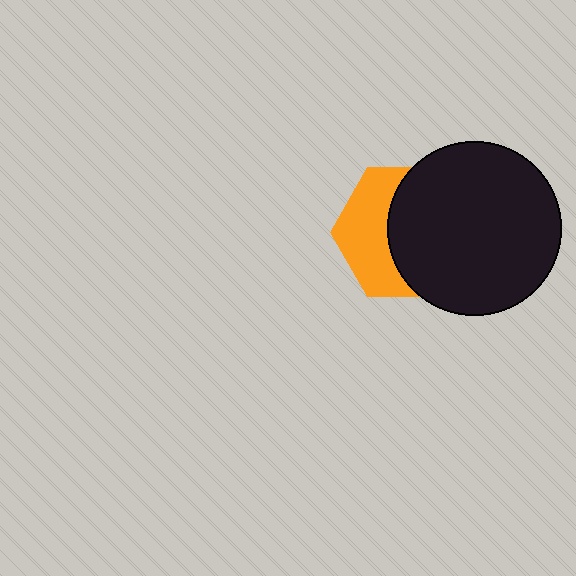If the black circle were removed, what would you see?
You would see the complete orange hexagon.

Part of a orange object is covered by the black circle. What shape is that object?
It is a hexagon.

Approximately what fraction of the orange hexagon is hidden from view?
Roughly 58% of the orange hexagon is hidden behind the black circle.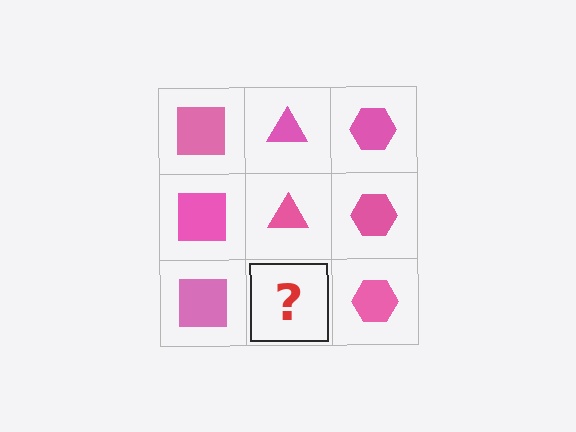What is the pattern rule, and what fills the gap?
The rule is that each column has a consistent shape. The gap should be filled with a pink triangle.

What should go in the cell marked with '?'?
The missing cell should contain a pink triangle.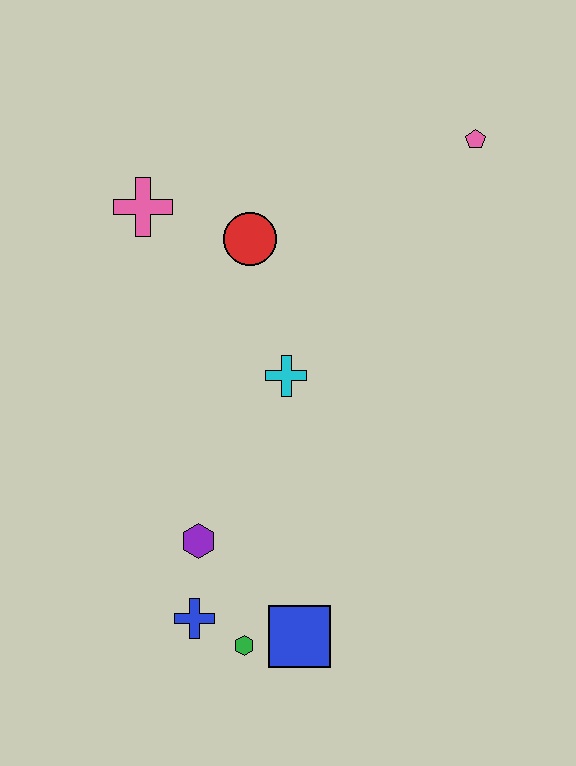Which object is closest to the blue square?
The green hexagon is closest to the blue square.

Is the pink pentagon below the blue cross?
No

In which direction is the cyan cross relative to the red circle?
The cyan cross is below the red circle.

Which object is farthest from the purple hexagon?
The pink pentagon is farthest from the purple hexagon.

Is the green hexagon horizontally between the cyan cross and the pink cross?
Yes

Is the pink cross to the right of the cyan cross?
No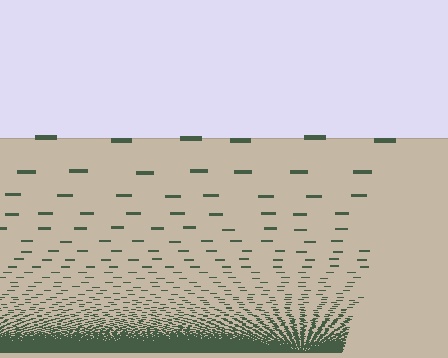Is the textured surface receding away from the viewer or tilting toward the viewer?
The surface appears to tilt toward the viewer. Texture elements get larger and sparser toward the top.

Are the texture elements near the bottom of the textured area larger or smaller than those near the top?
Smaller. The gradient is inverted — elements near the bottom are smaller and denser.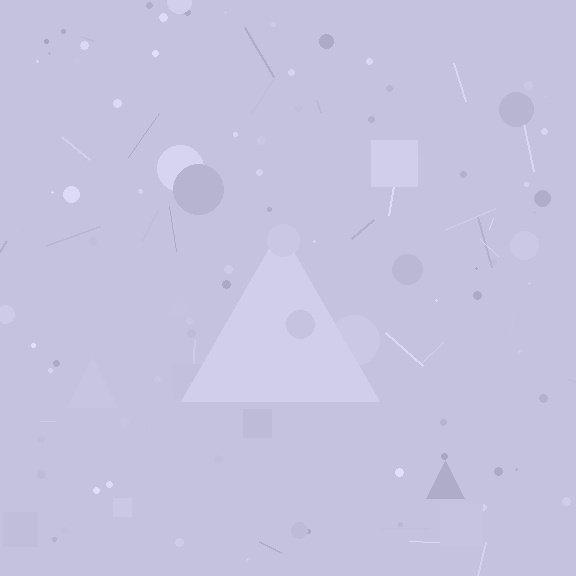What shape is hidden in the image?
A triangle is hidden in the image.